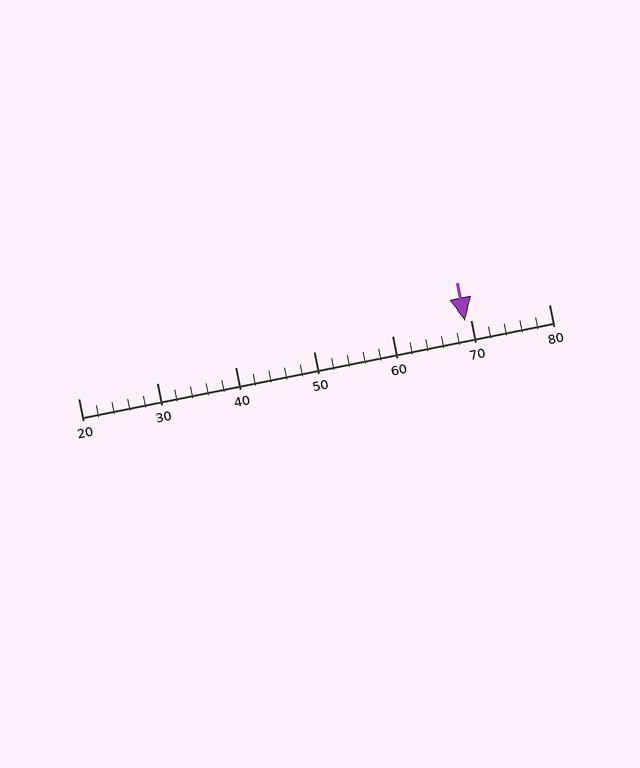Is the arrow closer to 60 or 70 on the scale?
The arrow is closer to 70.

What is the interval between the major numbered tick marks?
The major tick marks are spaced 10 units apart.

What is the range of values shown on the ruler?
The ruler shows values from 20 to 80.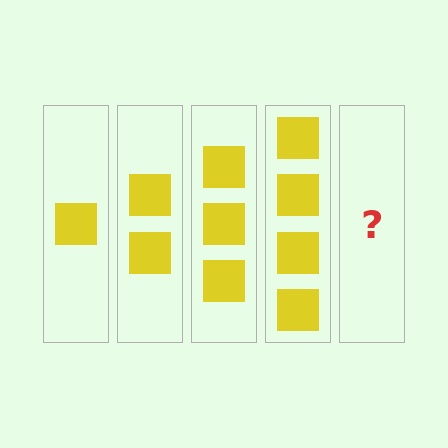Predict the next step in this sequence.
The next step is 5 squares.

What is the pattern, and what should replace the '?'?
The pattern is that each step adds one more square. The '?' should be 5 squares.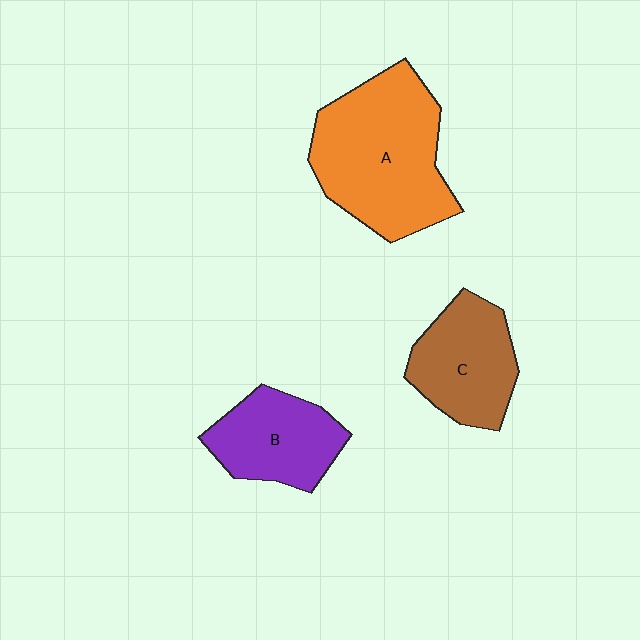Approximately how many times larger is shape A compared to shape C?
Approximately 1.6 times.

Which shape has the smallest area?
Shape B (purple).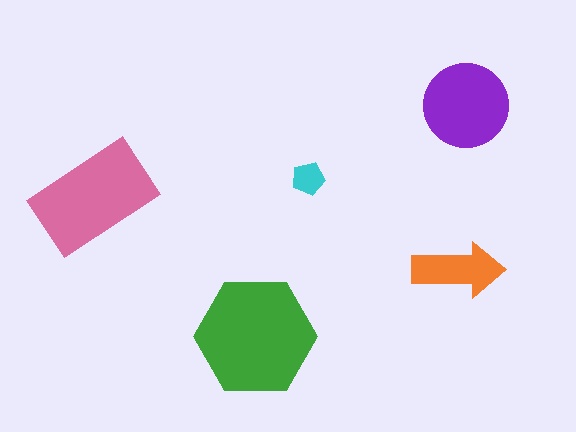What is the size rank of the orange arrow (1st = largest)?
4th.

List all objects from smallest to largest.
The cyan pentagon, the orange arrow, the purple circle, the pink rectangle, the green hexagon.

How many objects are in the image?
There are 5 objects in the image.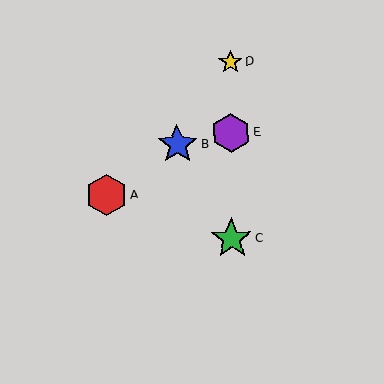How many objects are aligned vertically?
3 objects (C, D, E) are aligned vertically.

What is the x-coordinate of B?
Object B is at x≈177.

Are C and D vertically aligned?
Yes, both are at x≈232.